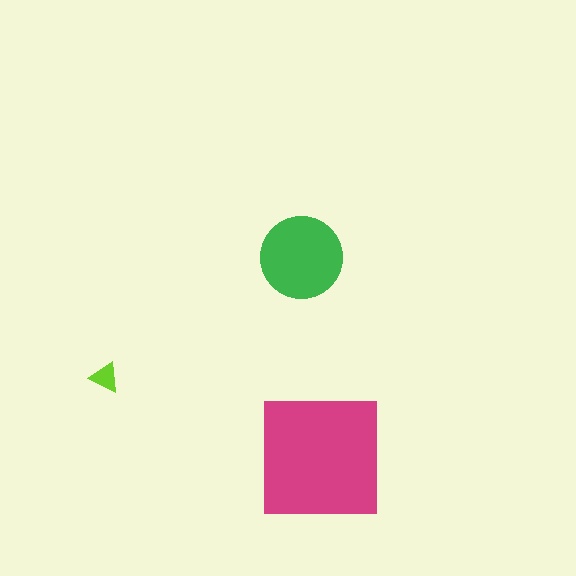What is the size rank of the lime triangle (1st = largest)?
3rd.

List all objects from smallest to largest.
The lime triangle, the green circle, the magenta square.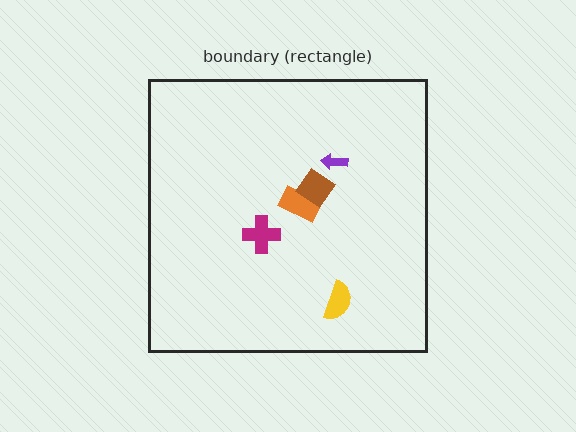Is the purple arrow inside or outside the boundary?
Inside.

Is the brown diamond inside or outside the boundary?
Inside.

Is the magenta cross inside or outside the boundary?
Inside.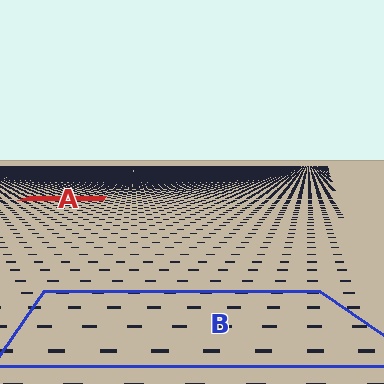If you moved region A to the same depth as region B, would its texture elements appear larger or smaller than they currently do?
They would appear larger. At a closer depth, the same texture elements are projected at a bigger on-screen size.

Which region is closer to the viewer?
Region B is closer. The texture elements there are larger and more spread out.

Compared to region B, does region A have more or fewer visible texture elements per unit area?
Region A has more texture elements per unit area — they are packed more densely because it is farther away.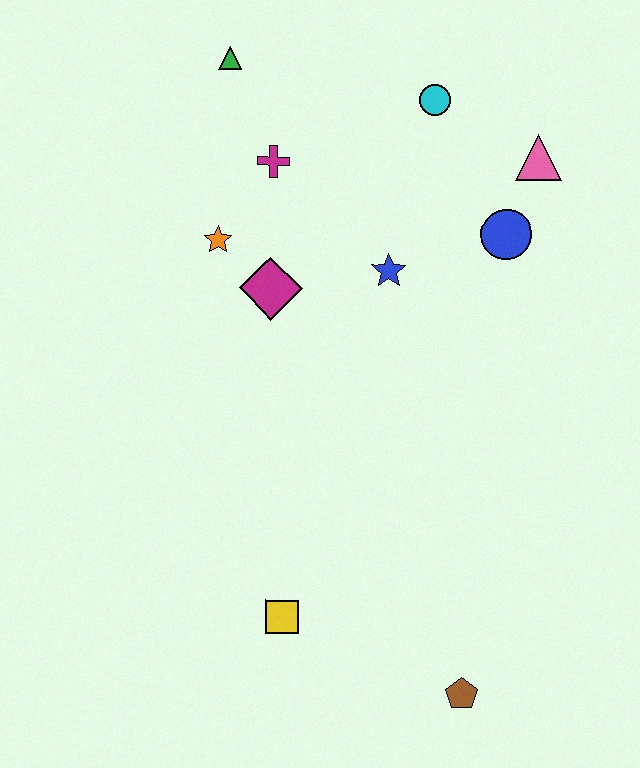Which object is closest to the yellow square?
The brown pentagon is closest to the yellow square.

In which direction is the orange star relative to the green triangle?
The orange star is below the green triangle.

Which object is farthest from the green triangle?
The brown pentagon is farthest from the green triangle.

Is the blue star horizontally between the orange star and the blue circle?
Yes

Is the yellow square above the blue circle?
No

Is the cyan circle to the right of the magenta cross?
Yes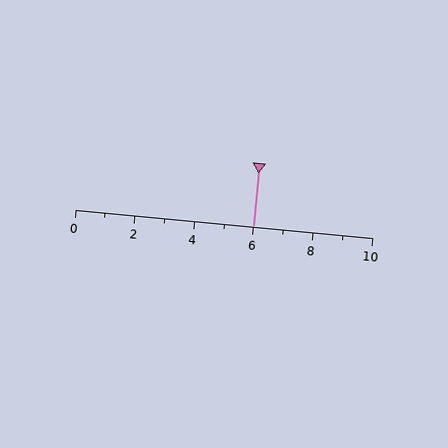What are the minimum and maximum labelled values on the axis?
The axis runs from 0 to 10.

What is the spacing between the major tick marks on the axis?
The major ticks are spaced 2 apart.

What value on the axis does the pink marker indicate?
The marker indicates approximately 6.